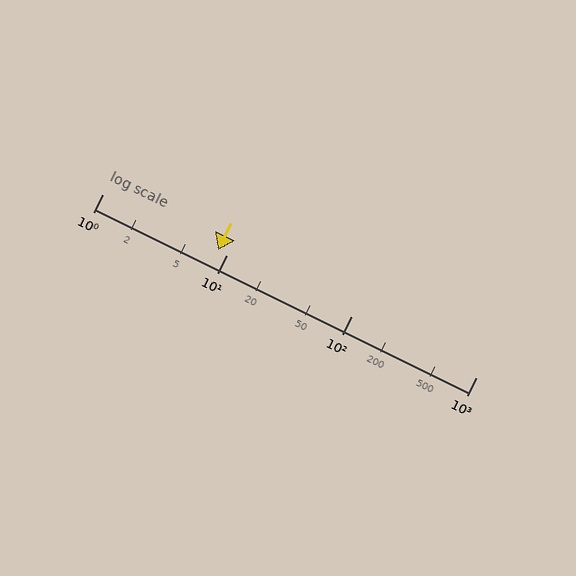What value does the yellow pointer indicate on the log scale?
The pointer indicates approximately 8.4.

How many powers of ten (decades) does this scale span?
The scale spans 3 decades, from 1 to 1000.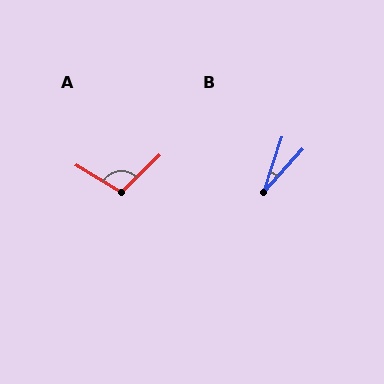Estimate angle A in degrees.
Approximately 104 degrees.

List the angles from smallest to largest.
B (23°), A (104°).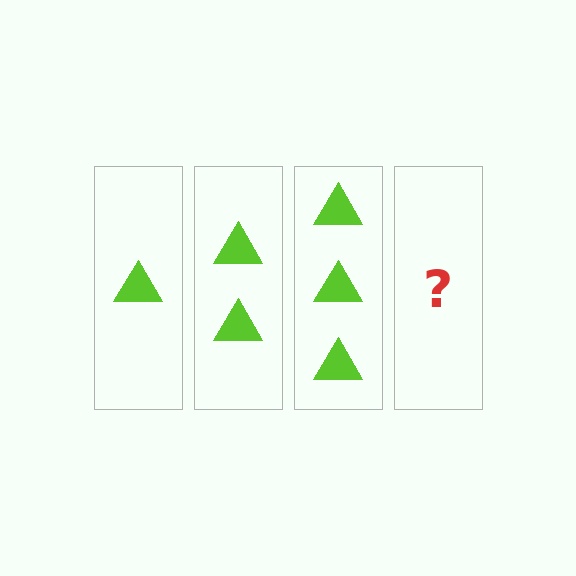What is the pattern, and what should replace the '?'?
The pattern is that each step adds one more triangle. The '?' should be 4 triangles.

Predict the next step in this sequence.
The next step is 4 triangles.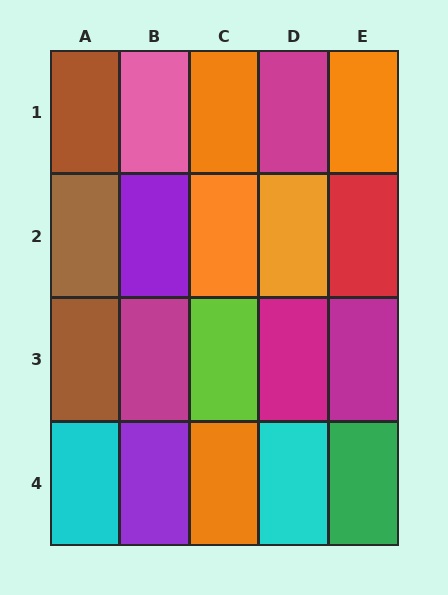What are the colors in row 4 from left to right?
Cyan, purple, orange, cyan, green.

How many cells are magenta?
4 cells are magenta.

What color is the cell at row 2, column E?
Red.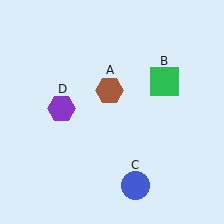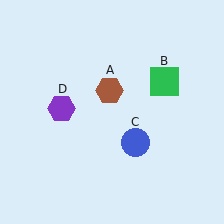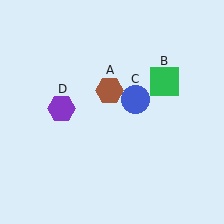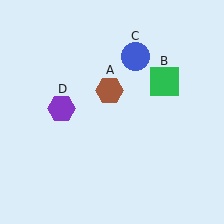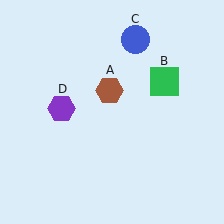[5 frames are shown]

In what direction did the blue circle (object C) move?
The blue circle (object C) moved up.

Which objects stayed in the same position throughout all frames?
Brown hexagon (object A) and green square (object B) and purple hexagon (object D) remained stationary.